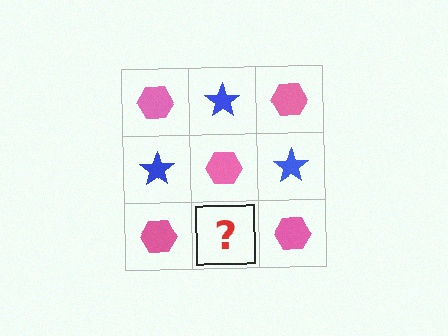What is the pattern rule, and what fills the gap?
The rule is that it alternates pink hexagon and blue star in a checkerboard pattern. The gap should be filled with a blue star.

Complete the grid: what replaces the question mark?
The question mark should be replaced with a blue star.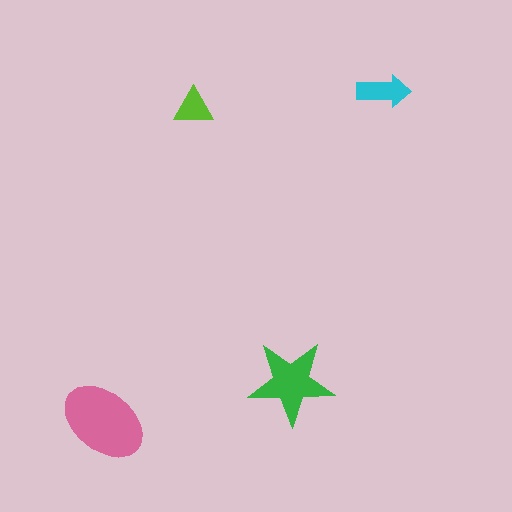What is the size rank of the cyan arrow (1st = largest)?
3rd.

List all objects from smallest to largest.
The lime triangle, the cyan arrow, the green star, the pink ellipse.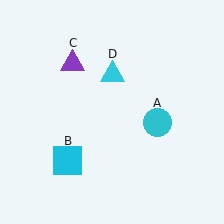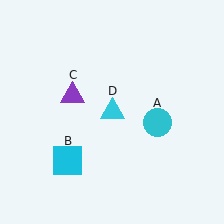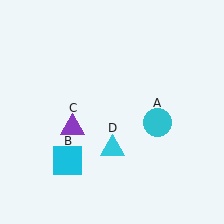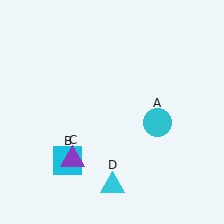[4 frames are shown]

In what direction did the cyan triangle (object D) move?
The cyan triangle (object D) moved down.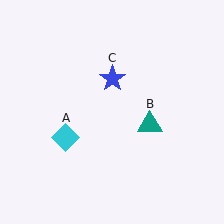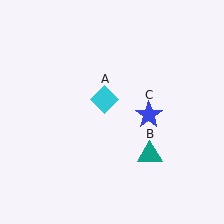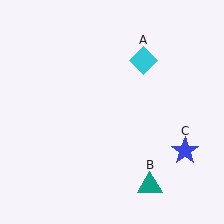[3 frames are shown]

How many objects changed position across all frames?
3 objects changed position: cyan diamond (object A), teal triangle (object B), blue star (object C).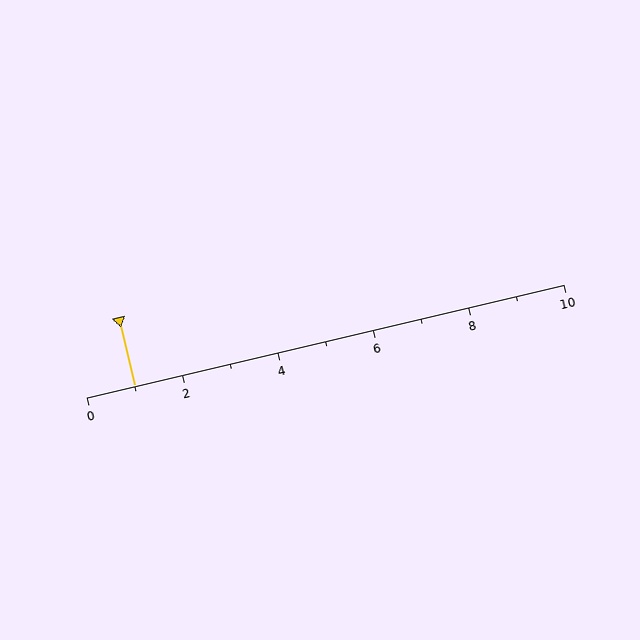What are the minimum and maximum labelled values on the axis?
The axis runs from 0 to 10.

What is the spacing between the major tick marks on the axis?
The major ticks are spaced 2 apart.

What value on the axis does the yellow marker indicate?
The marker indicates approximately 1.